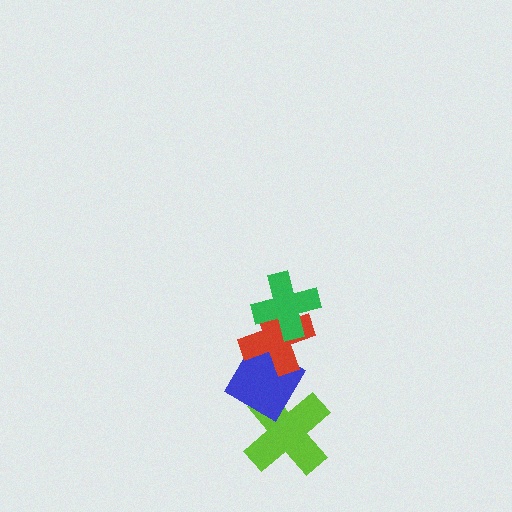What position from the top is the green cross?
The green cross is 1st from the top.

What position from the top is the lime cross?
The lime cross is 4th from the top.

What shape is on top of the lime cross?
The blue diamond is on top of the lime cross.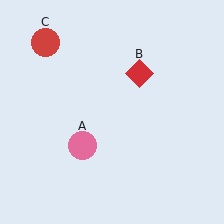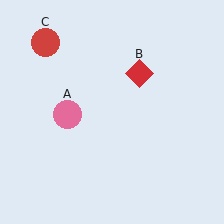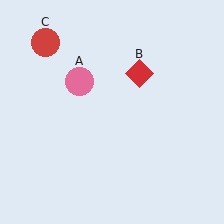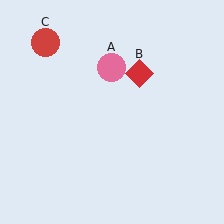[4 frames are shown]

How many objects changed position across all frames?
1 object changed position: pink circle (object A).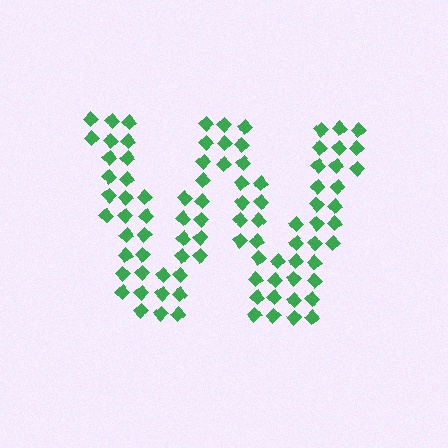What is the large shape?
The large shape is the letter W.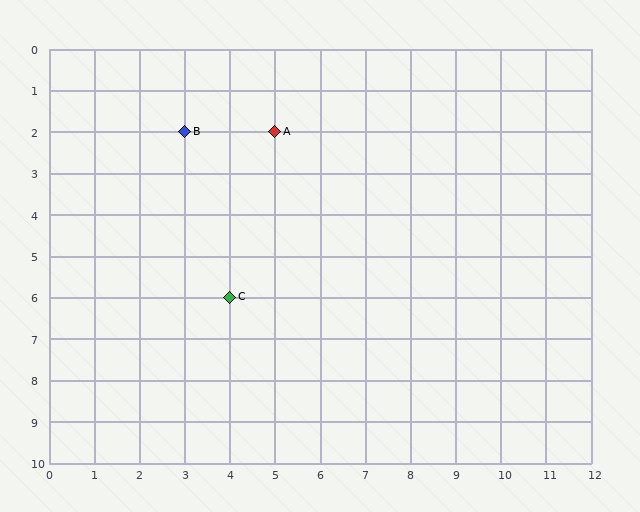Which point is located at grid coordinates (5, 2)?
Point A is at (5, 2).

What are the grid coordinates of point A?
Point A is at grid coordinates (5, 2).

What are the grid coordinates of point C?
Point C is at grid coordinates (4, 6).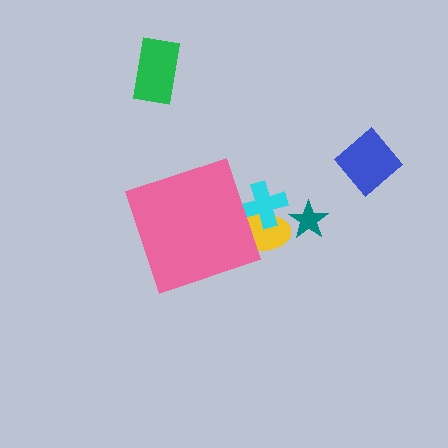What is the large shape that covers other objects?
A pink diamond.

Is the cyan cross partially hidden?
Yes, the cyan cross is partially hidden behind the pink diamond.